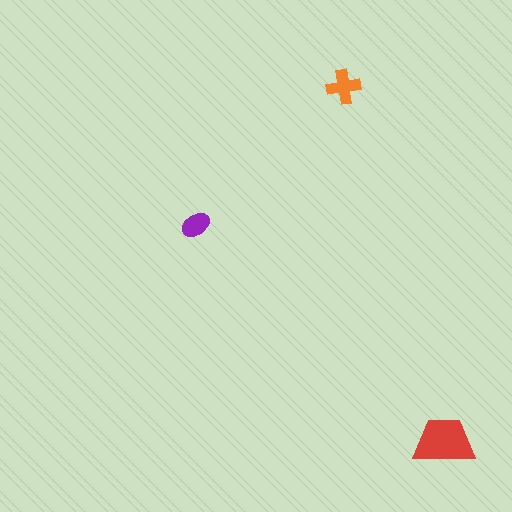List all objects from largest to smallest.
The red trapezoid, the orange cross, the purple ellipse.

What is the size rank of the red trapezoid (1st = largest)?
1st.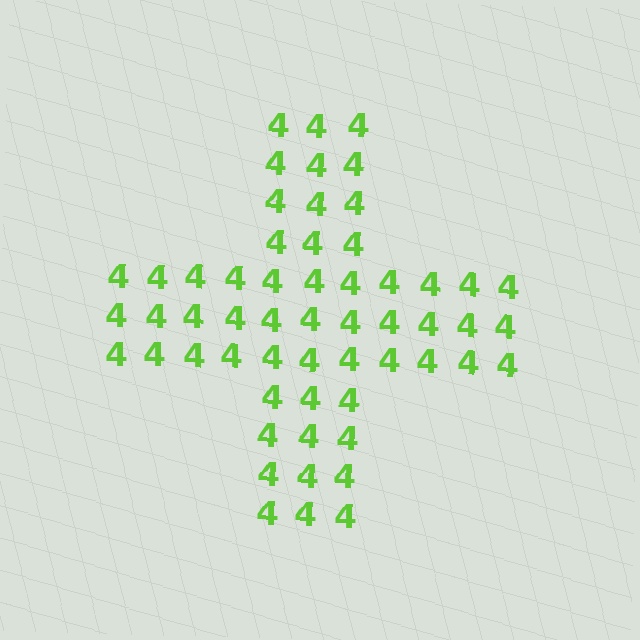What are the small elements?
The small elements are digit 4's.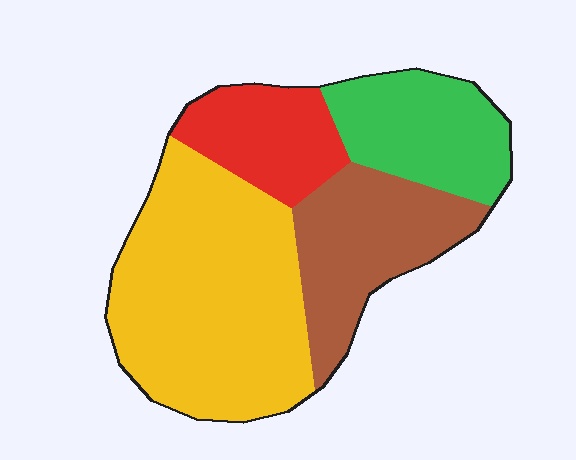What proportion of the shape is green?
Green takes up less than a quarter of the shape.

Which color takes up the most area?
Yellow, at roughly 45%.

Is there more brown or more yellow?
Yellow.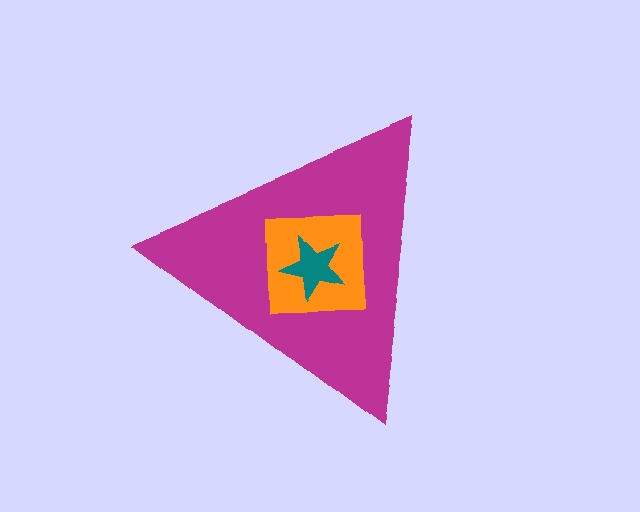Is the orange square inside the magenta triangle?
Yes.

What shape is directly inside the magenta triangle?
The orange square.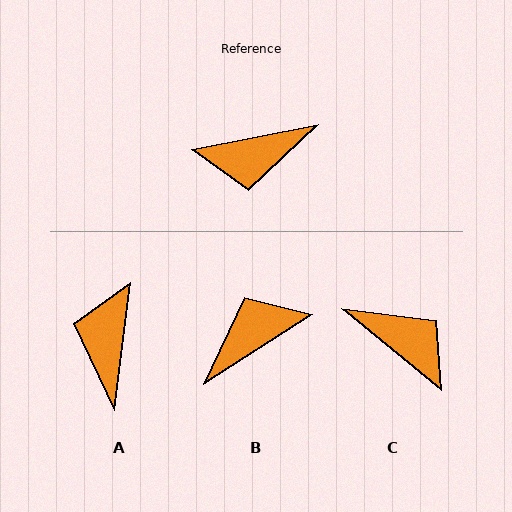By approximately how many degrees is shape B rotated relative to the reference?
Approximately 159 degrees clockwise.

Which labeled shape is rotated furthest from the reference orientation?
B, about 159 degrees away.